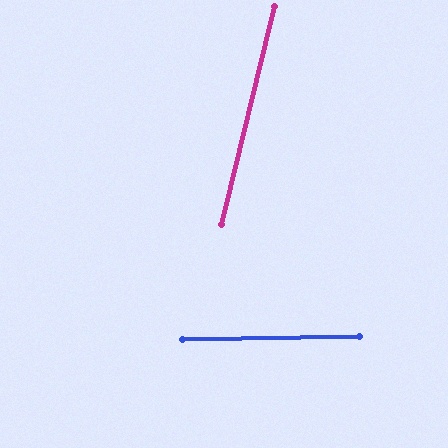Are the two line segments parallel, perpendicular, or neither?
Neither parallel nor perpendicular — they differ by about 75°.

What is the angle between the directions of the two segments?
Approximately 75 degrees.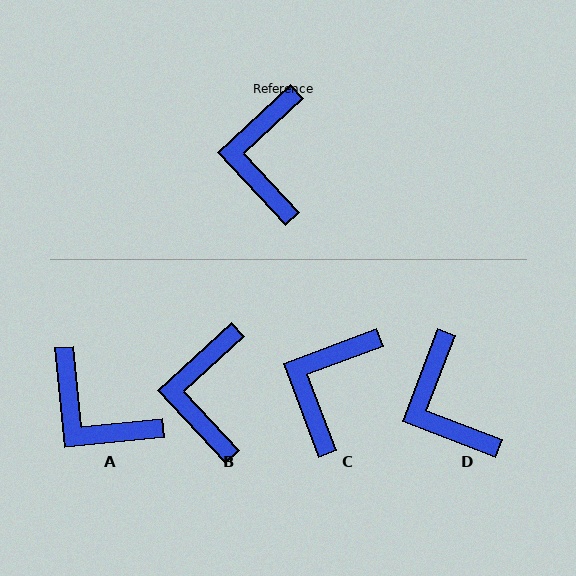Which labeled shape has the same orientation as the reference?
B.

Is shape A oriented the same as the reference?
No, it is off by about 53 degrees.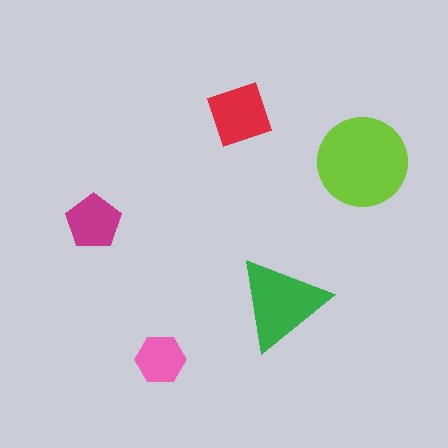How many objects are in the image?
There are 5 objects in the image.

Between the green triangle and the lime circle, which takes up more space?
The lime circle.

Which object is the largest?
The lime circle.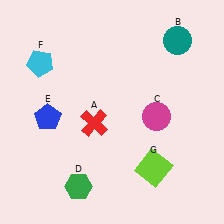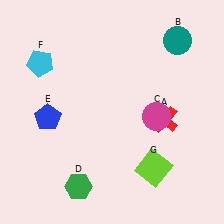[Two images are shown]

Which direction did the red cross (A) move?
The red cross (A) moved right.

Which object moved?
The red cross (A) moved right.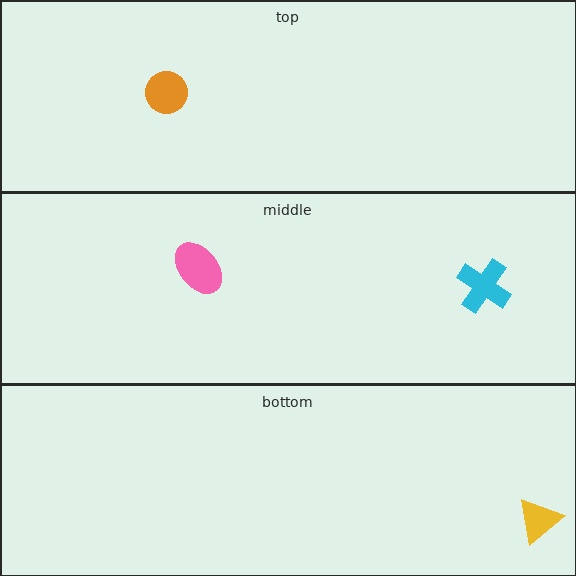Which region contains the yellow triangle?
The bottom region.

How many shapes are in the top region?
1.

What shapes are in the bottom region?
The yellow triangle.